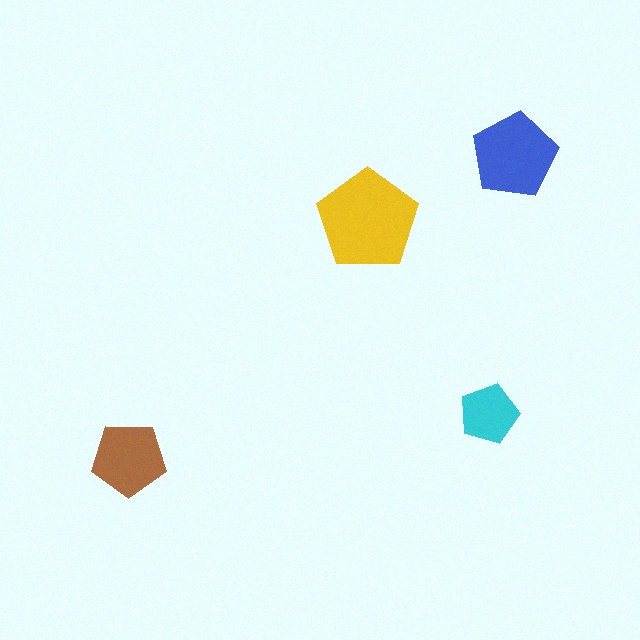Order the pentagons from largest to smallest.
the yellow one, the blue one, the brown one, the cyan one.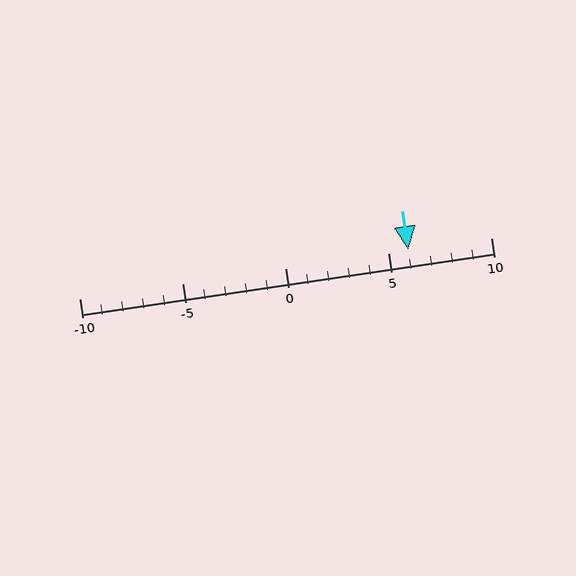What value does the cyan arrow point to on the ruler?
The cyan arrow points to approximately 6.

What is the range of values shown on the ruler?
The ruler shows values from -10 to 10.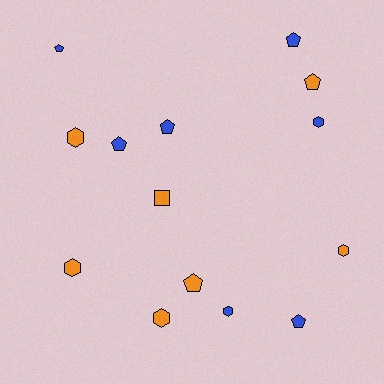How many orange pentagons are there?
There are 2 orange pentagons.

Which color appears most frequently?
Blue, with 7 objects.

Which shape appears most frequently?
Pentagon, with 7 objects.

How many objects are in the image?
There are 14 objects.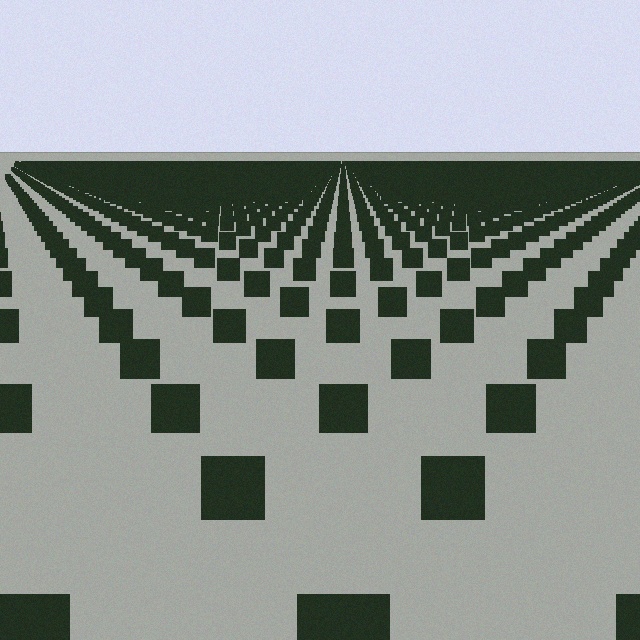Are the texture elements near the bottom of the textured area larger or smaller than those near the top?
Larger. Near the bottom, elements are closer to the viewer and appear at a bigger on-screen size.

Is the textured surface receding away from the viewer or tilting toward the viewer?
The surface is receding away from the viewer. Texture elements get smaller and denser toward the top.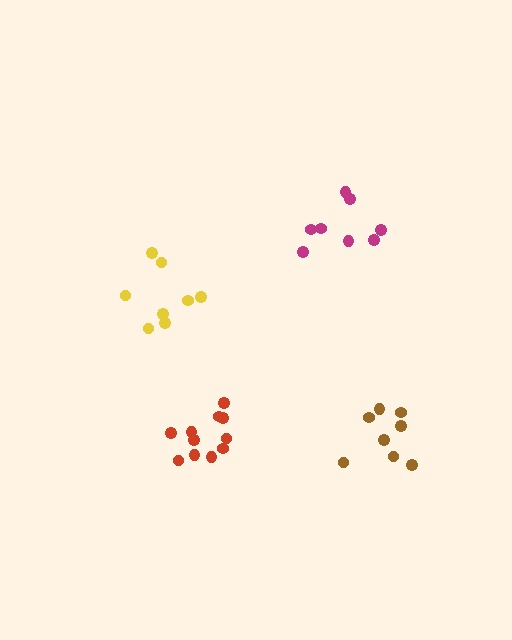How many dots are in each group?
Group 1: 11 dots, Group 2: 8 dots, Group 3: 8 dots, Group 4: 8 dots (35 total).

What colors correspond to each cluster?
The clusters are colored: red, yellow, magenta, brown.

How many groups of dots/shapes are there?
There are 4 groups.